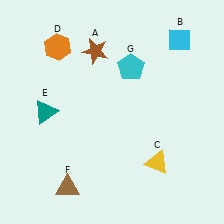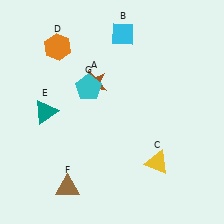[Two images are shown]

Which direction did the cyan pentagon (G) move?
The cyan pentagon (G) moved left.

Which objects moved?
The objects that moved are: the brown star (A), the cyan diamond (B), the cyan pentagon (G).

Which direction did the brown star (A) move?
The brown star (A) moved down.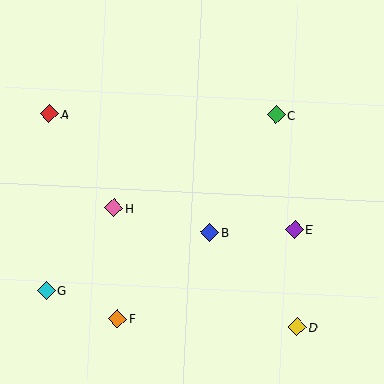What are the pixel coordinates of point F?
Point F is at (117, 319).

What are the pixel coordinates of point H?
Point H is at (114, 208).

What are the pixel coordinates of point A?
Point A is at (49, 114).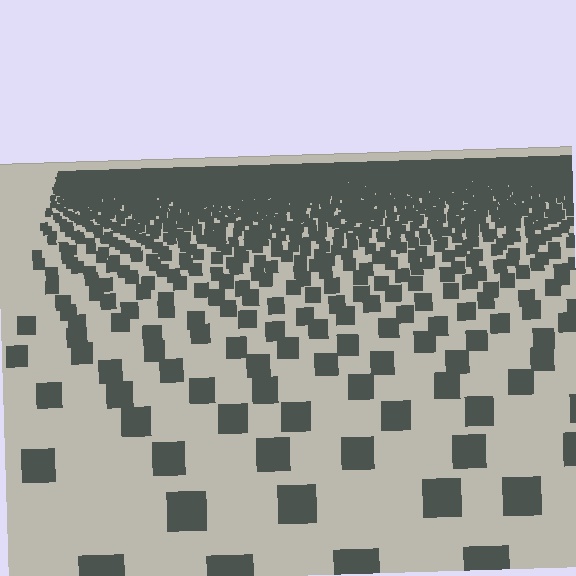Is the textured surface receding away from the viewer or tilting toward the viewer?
The surface is receding away from the viewer. Texture elements get smaller and denser toward the top.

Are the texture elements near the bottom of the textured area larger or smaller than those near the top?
Larger. Near the bottom, elements are closer to the viewer and appear at a bigger on-screen size.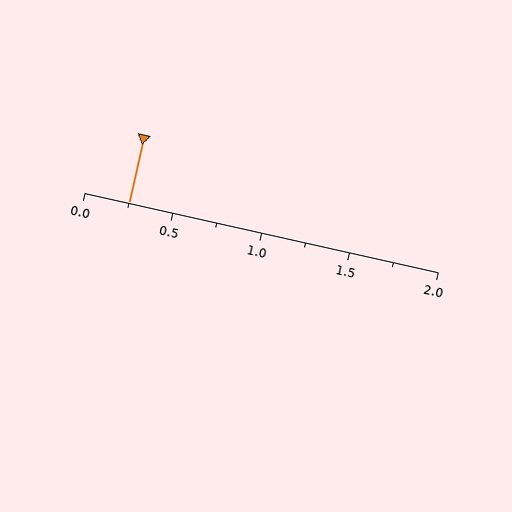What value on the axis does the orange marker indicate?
The marker indicates approximately 0.25.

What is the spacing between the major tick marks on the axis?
The major ticks are spaced 0.5 apart.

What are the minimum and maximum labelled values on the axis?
The axis runs from 0.0 to 2.0.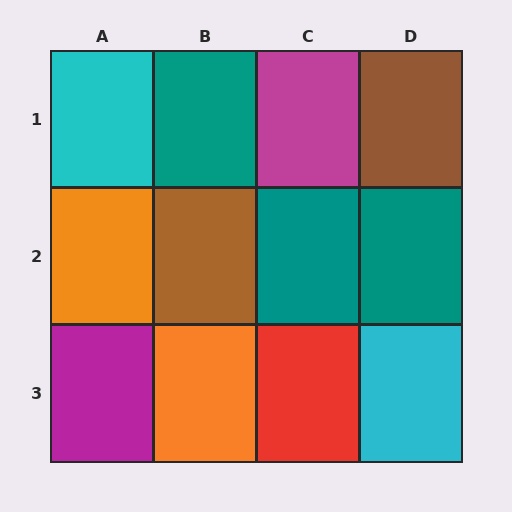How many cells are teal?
3 cells are teal.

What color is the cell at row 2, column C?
Teal.